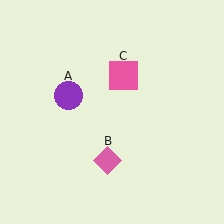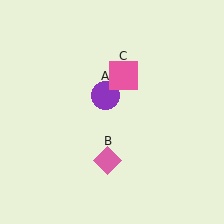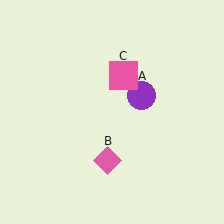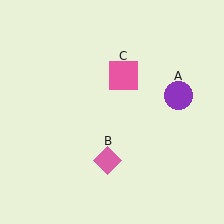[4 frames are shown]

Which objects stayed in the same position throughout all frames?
Pink diamond (object B) and pink square (object C) remained stationary.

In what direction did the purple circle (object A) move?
The purple circle (object A) moved right.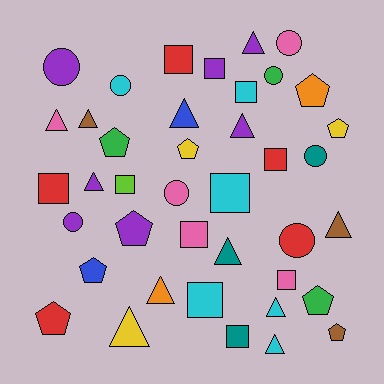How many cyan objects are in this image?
There are 6 cyan objects.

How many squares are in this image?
There are 11 squares.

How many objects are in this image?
There are 40 objects.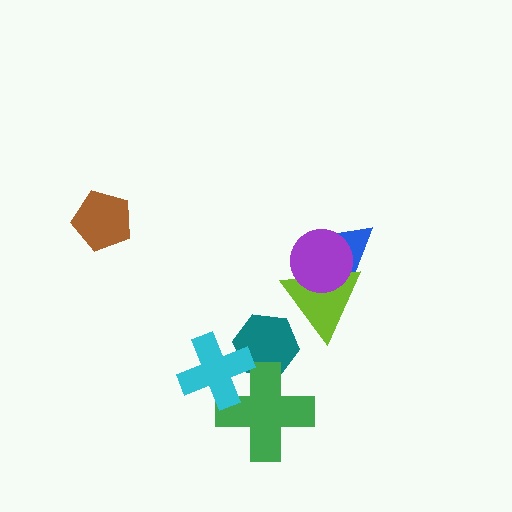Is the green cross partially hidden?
Yes, it is partially covered by another shape.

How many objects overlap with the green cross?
2 objects overlap with the green cross.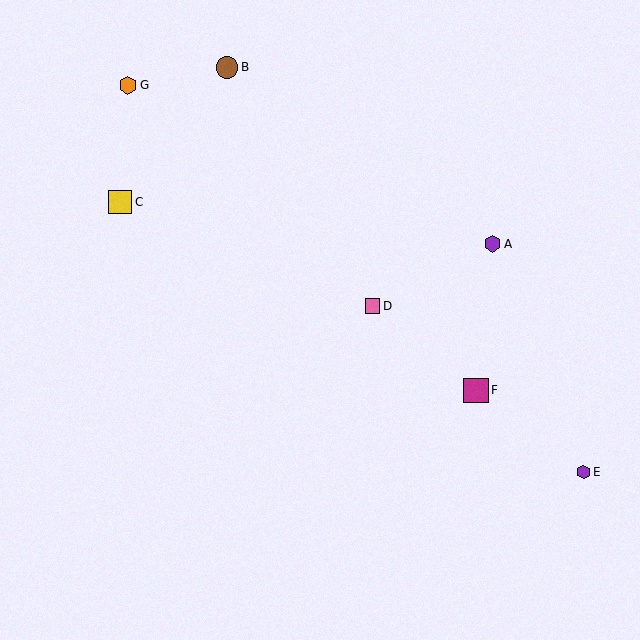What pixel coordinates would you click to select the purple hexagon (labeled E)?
Click at (584, 472) to select the purple hexagon E.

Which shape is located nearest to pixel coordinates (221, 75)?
The brown circle (labeled B) at (227, 67) is nearest to that location.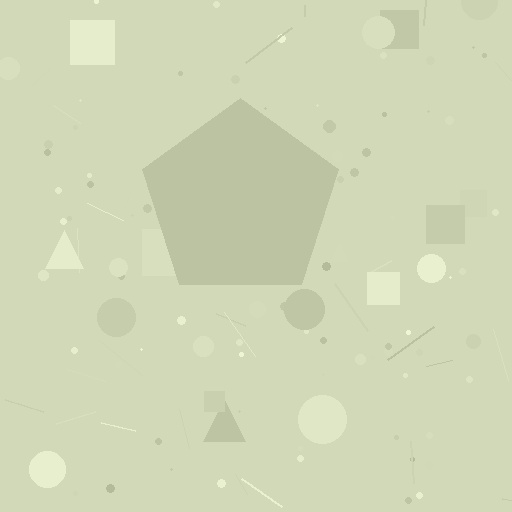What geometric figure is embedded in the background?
A pentagon is embedded in the background.